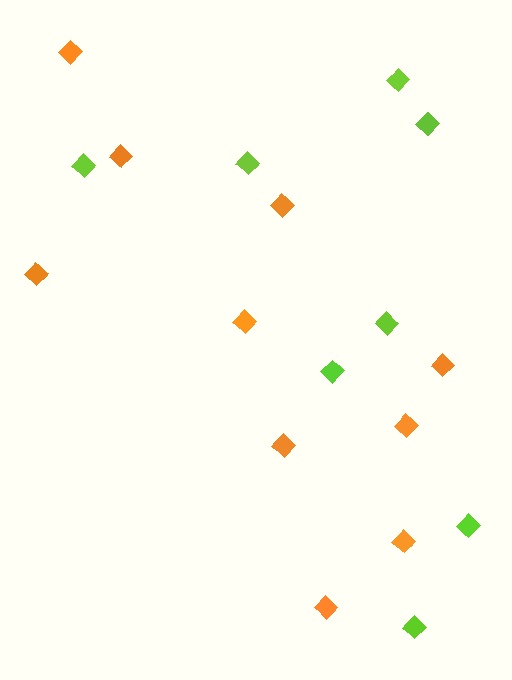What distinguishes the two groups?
There are 2 groups: one group of lime diamonds (8) and one group of orange diamonds (10).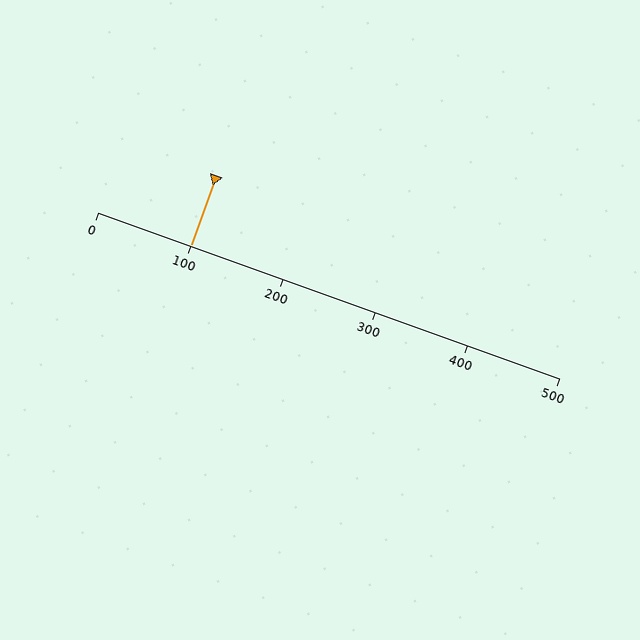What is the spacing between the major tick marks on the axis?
The major ticks are spaced 100 apart.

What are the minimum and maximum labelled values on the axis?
The axis runs from 0 to 500.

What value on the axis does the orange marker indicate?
The marker indicates approximately 100.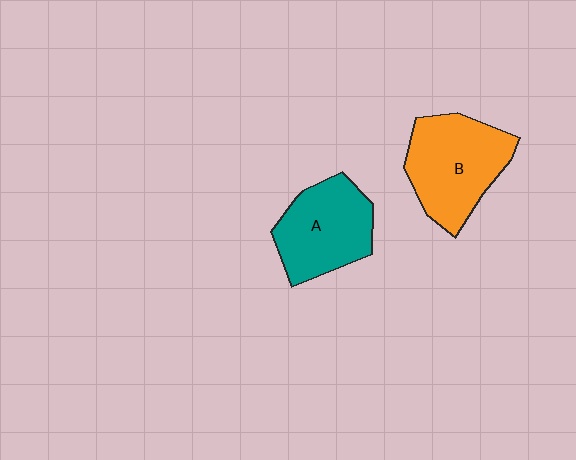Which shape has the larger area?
Shape B (orange).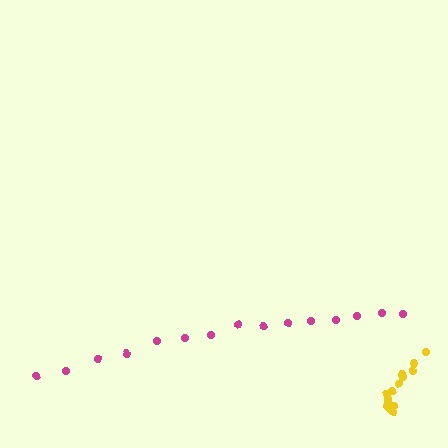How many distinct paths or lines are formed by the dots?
There are 2 distinct paths.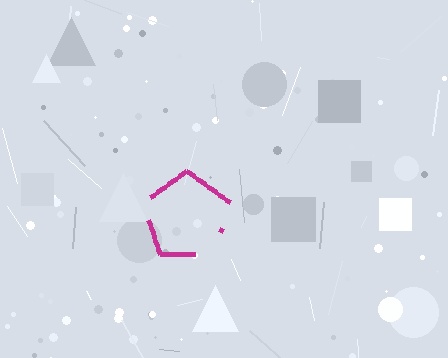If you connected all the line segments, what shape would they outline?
They would outline a pentagon.